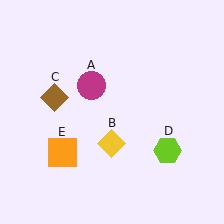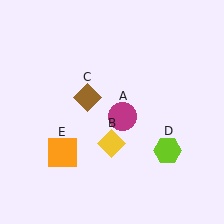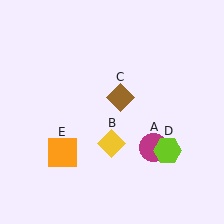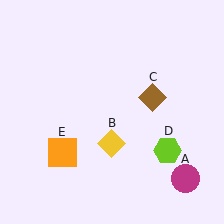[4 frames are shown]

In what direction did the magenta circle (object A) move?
The magenta circle (object A) moved down and to the right.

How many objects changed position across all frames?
2 objects changed position: magenta circle (object A), brown diamond (object C).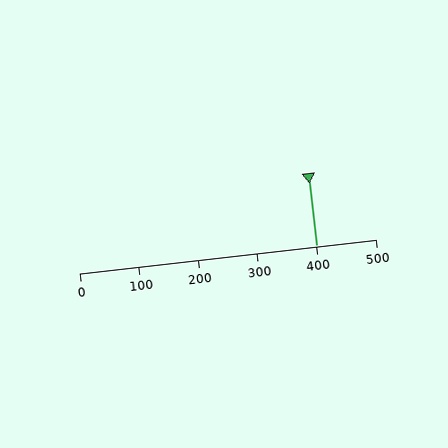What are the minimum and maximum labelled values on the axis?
The axis runs from 0 to 500.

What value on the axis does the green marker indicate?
The marker indicates approximately 400.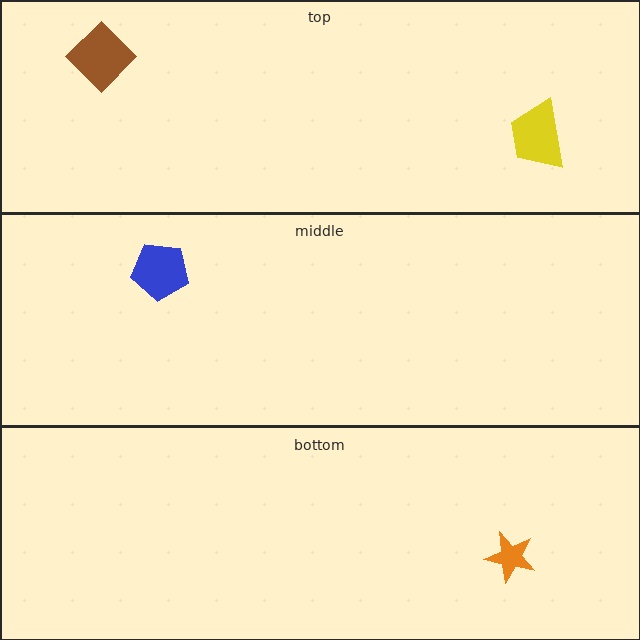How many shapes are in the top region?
2.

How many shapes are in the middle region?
1.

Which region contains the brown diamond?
The top region.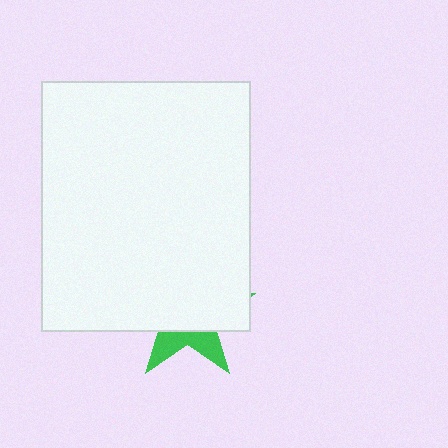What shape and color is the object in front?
The object in front is a white rectangle.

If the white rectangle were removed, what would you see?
You would see the complete green star.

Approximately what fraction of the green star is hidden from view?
Roughly 70% of the green star is hidden behind the white rectangle.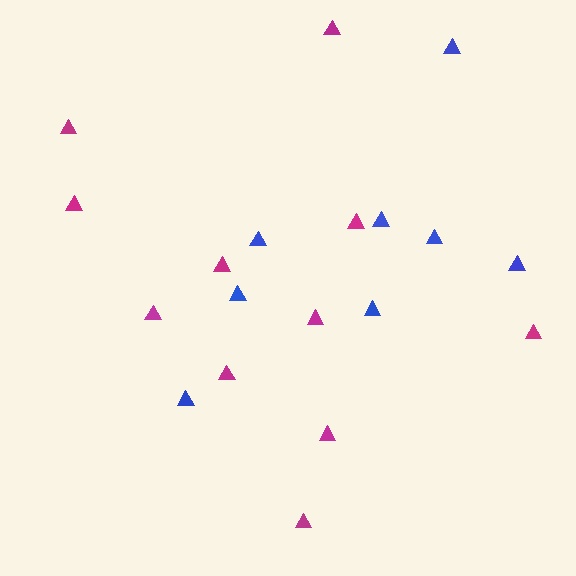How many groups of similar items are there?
There are 2 groups: one group of magenta triangles (11) and one group of blue triangles (8).